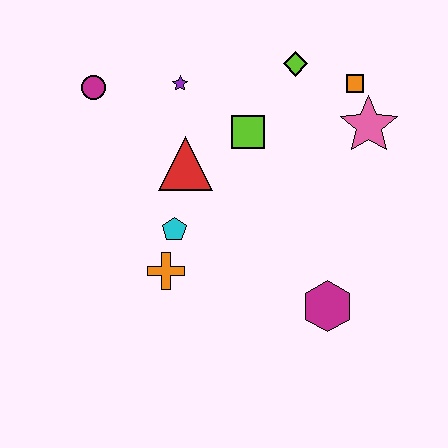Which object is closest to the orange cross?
The cyan pentagon is closest to the orange cross.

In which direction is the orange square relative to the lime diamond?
The orange square is to the right of the lime diamond.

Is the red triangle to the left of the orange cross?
No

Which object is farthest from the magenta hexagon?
The magenta circle is farthest from the magenta hexagon.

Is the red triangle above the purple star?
No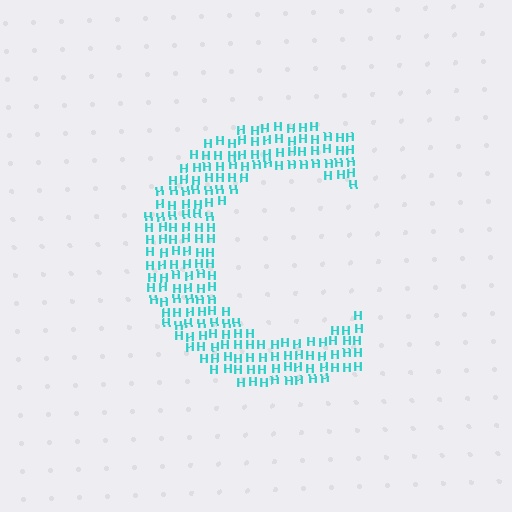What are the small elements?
The small elements are letter H's.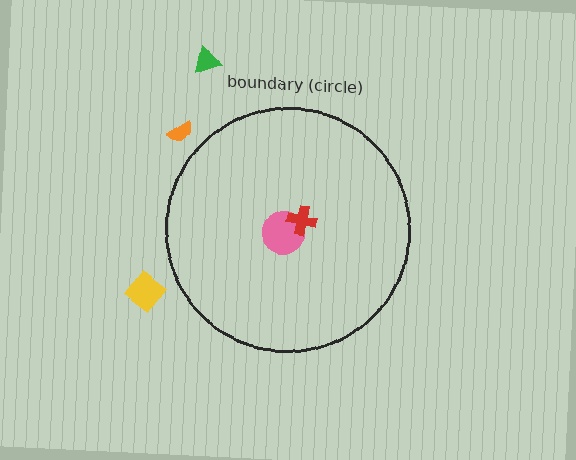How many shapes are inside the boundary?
2 inside, 3 outside.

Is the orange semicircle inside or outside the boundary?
Outside.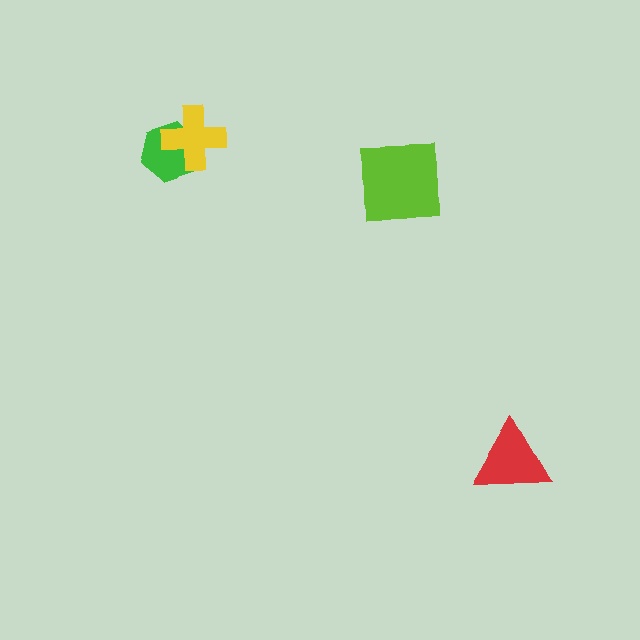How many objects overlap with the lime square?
0 objects overlap with the lime square.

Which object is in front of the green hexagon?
The yellow cross is in front of the green hexagon.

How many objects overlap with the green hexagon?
1 object overlaps with the green hexagon.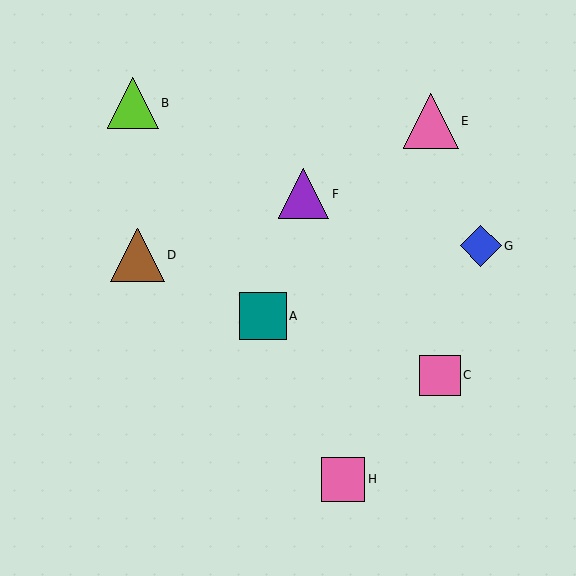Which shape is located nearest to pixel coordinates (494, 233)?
The blue diamond (labeled G) at (481, 246) is nearest to that location.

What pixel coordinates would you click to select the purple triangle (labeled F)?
Click at (304, 194) to select the purple triangle F.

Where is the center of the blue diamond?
The center of the blue diamond is at (481, 246).